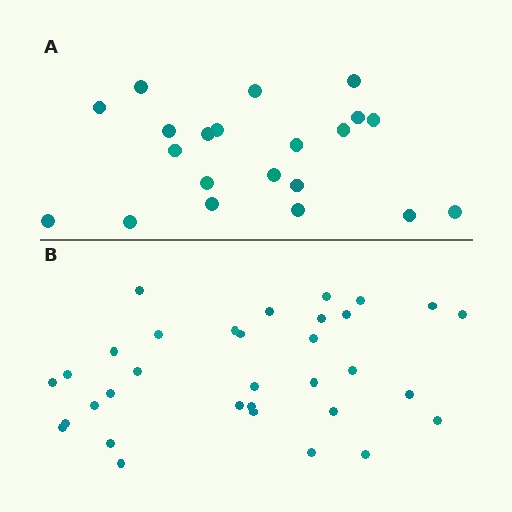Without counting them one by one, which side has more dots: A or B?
Region B (the bottom region) has more dots.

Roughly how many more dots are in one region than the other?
Region B has roughly 12 or so more dots than region A.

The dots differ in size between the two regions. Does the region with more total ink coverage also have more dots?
No. Region A has more total ink coverage because its dots are larger, but region B actually contains more individual dots. Total area can be misleading — the number of items is what matters here.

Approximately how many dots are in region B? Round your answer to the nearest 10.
About 30 dots. (The exact count is 33, which rounds to 30.)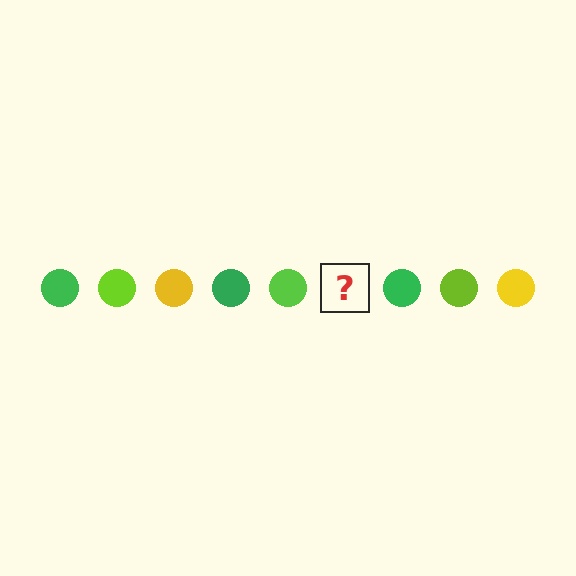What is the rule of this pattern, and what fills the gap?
The rule is that the pattern cycles through green, lime, yellow circles. The gap should be filled with a yellow circle.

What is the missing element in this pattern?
The missing element is a yellow circle.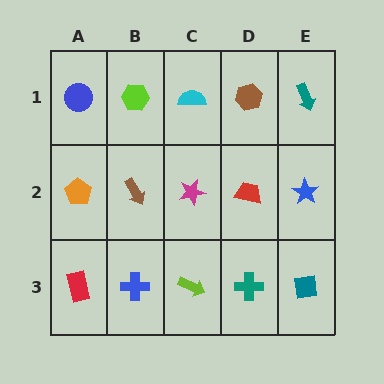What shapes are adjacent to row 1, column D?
A red trapezoid (row 2, column D), a cyan semicircle (row 1, column C), a teal arrow (row 1, column E).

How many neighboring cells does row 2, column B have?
4.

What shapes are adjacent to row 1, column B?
A brown arrow (row 2, column B), a blue circle (row 1, column A), a cyan semicircle (row 1, column C).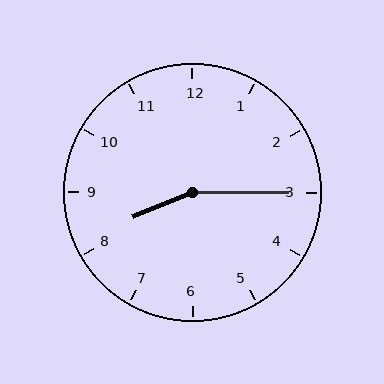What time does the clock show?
8:15.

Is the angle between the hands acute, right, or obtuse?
It is obtuse.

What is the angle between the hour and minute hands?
Approximately 158 degrees.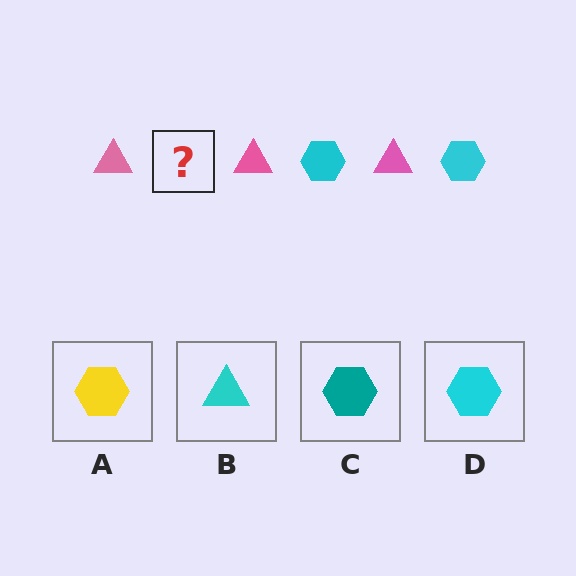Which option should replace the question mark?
Option D.